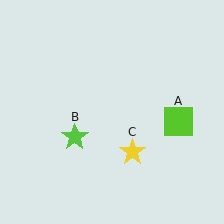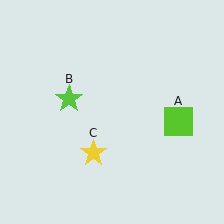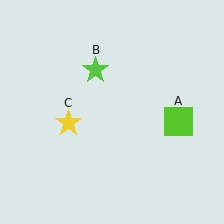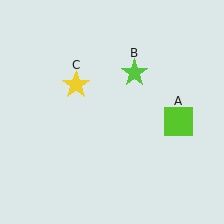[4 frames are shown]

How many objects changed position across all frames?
2 objects changed position: lime star (object B), yellow star (object C).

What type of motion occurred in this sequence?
The lime star (object B), yellow star (object C) rotated clockwise around the center of the scene.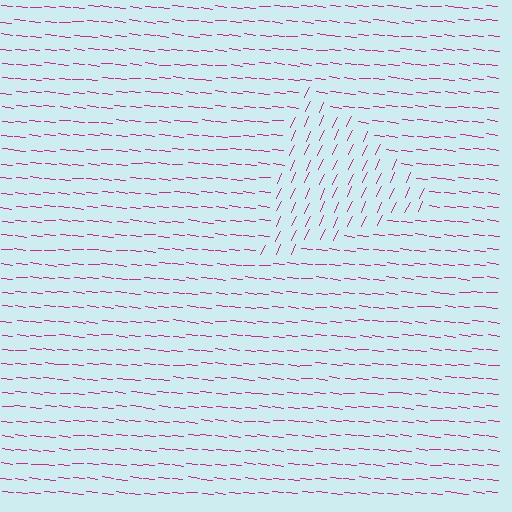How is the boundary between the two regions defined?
The boundary is defined purely by a change in line orientation (approximately 71 degrees difference). All lines are the same color and thickness.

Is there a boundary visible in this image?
Yes, there is a texture boundary formed by a change in line orientation.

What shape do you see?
I see a triangle.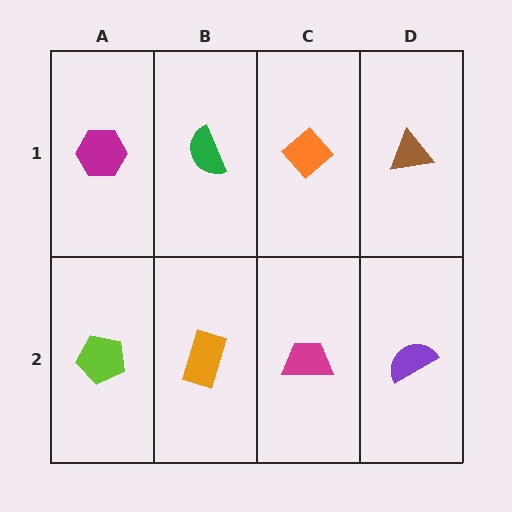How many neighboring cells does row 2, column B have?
3.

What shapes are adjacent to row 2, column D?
A brown triangle (row 1, column D), a magenta trapezoid (row 2, column C).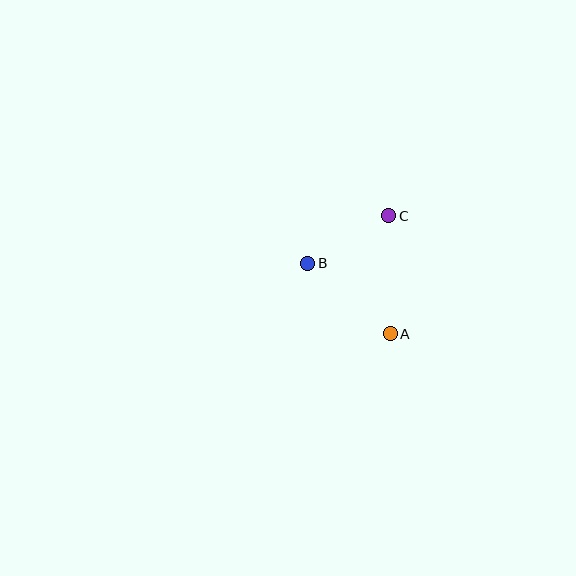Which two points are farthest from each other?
Points A and C are farthest from each other.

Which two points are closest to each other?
Points B and C are closest to each other.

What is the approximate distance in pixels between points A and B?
The distance between A and B is approximately 109 pixels.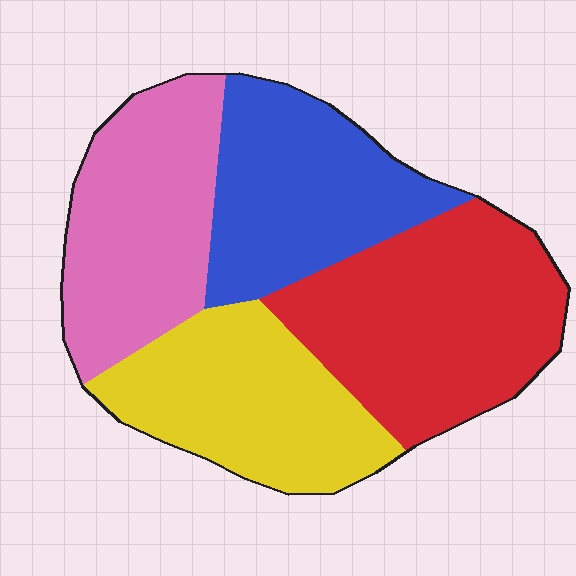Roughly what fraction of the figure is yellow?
Yellow covers about 25% of the figure.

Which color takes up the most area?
Red, at roughly 30%.